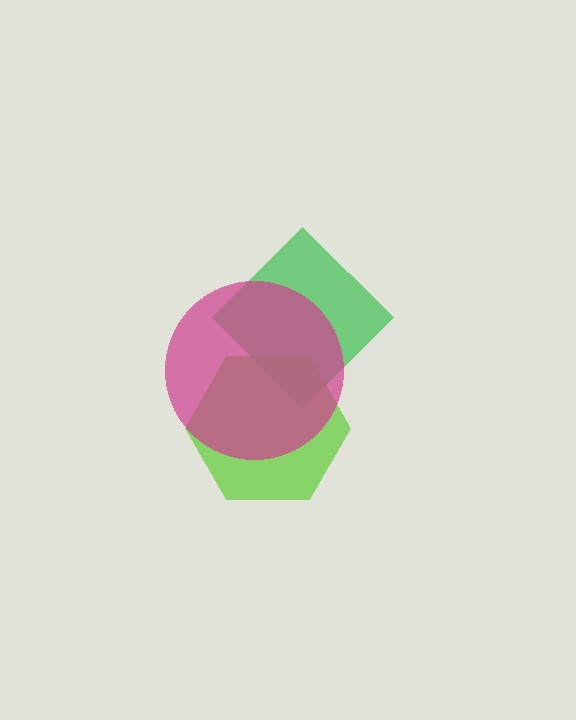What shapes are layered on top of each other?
The layered shapes are: a green diamond, a lime hexagon, a magenta circle.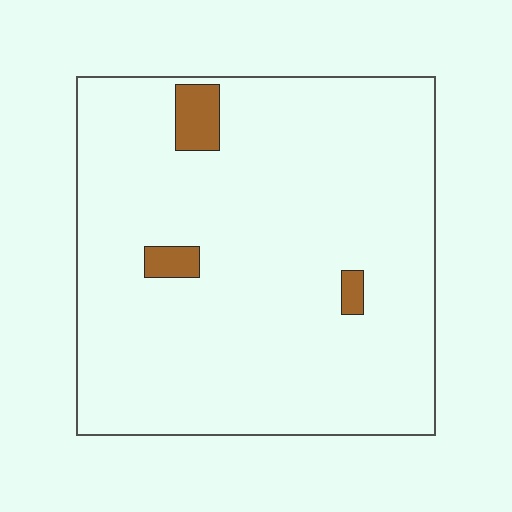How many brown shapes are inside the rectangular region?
3.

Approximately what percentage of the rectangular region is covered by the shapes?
Approximately 5%.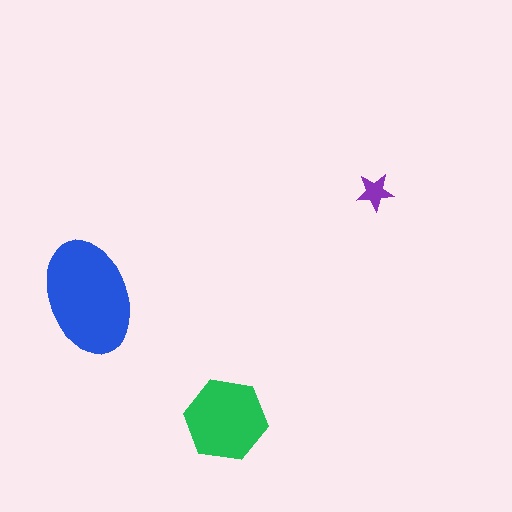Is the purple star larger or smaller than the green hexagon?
Smaller.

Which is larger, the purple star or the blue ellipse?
The blue ellipse.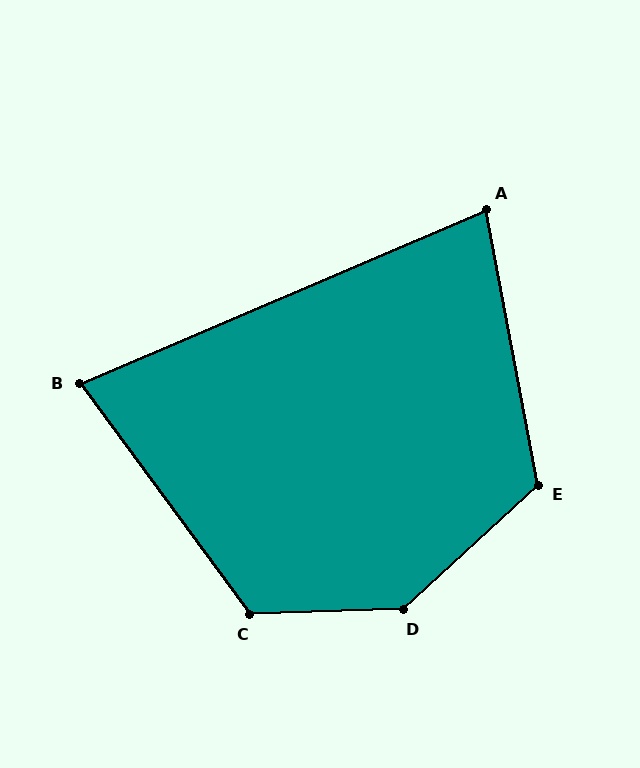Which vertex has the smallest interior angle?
B, at approximately 77 degrees.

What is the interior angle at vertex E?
Approximately 122 degrees (obtuse).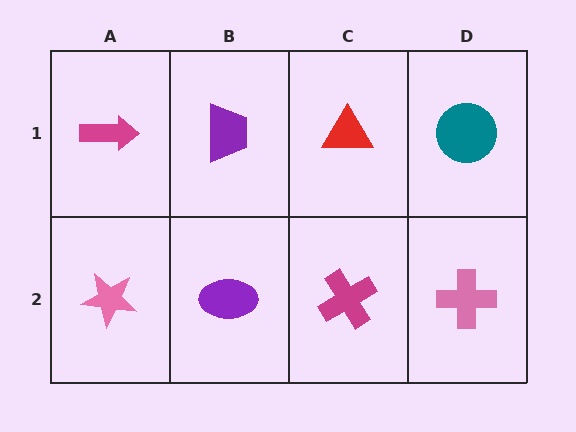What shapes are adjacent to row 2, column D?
A teal circle (row 1, column D), a magenta cross (row 2, column C).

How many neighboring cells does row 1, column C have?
3.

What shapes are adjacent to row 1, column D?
A pink cross (row 2, column D), a red triangle (row 1, column C).